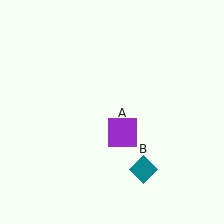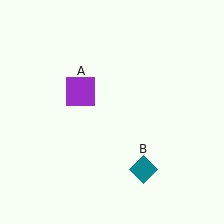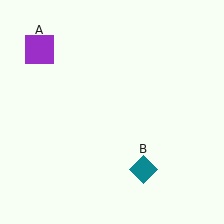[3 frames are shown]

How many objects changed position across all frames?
1 object changed position: purple square (object A).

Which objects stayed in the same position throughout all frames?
Teal diamond (object B) remained stationary.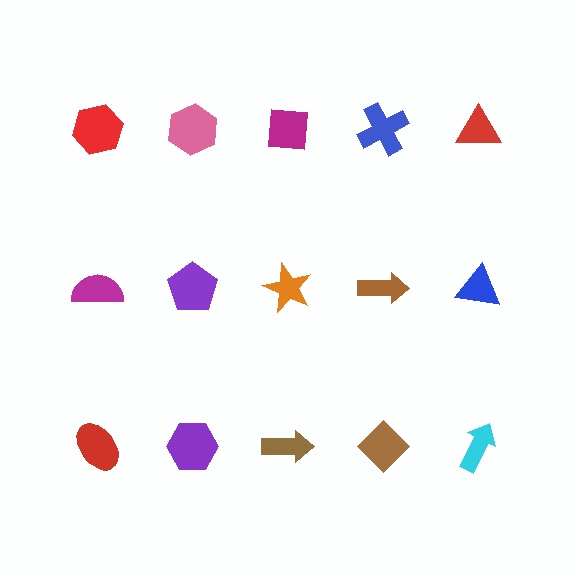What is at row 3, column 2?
A purple hexagon.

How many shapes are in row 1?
5 shapes.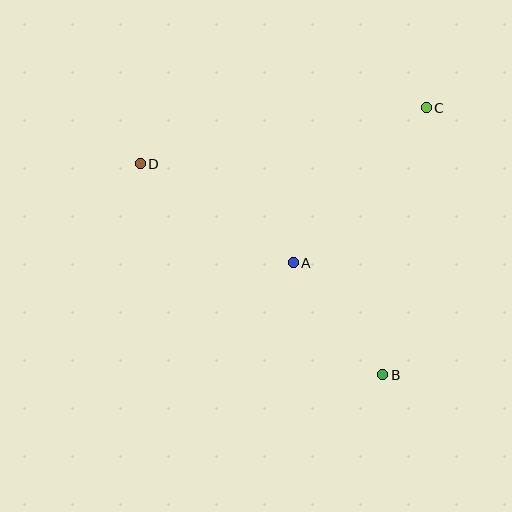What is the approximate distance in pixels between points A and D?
The distance between A and D is approximately 182 pixels.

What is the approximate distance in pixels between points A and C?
The distance between A and C is approximately 205 pixels.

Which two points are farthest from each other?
Points B and D are farthest from each other.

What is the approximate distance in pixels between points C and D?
The distance between C and D is approximately 292 pixels.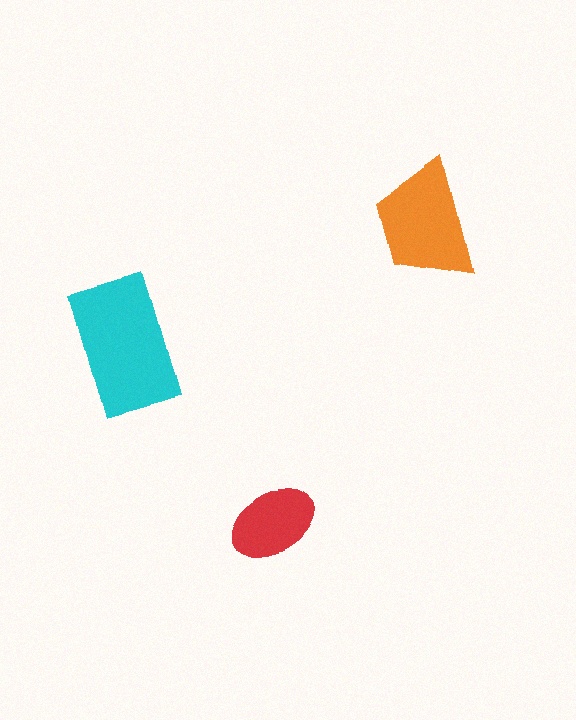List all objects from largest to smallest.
The cyan rectangle, the orange trapezoid, the red ellipse.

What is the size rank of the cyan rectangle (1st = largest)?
1st.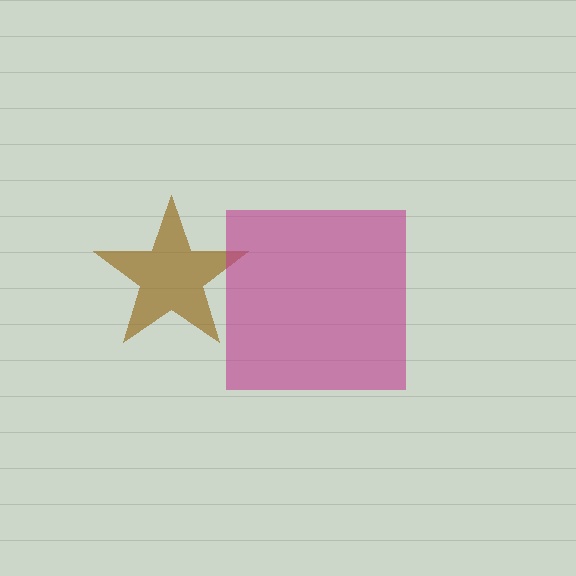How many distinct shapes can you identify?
There are 2 distinct shapes: a brown star, a magenta square.